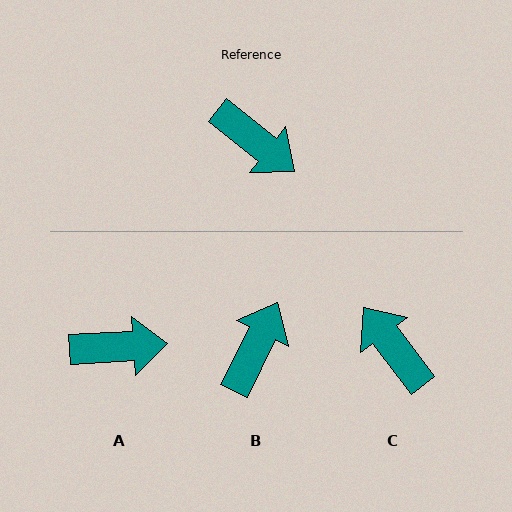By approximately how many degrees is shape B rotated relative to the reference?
Approximately 102 degrees counter-clockwise.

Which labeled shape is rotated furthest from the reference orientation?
C, about 166 degrees away.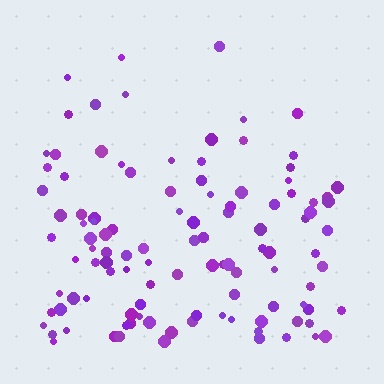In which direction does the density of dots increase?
From top to bottom, with the bottom side densest.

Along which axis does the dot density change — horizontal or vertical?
Vertical.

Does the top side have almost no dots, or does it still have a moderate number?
Still a moderate number, just noticeably fewer than the bottom.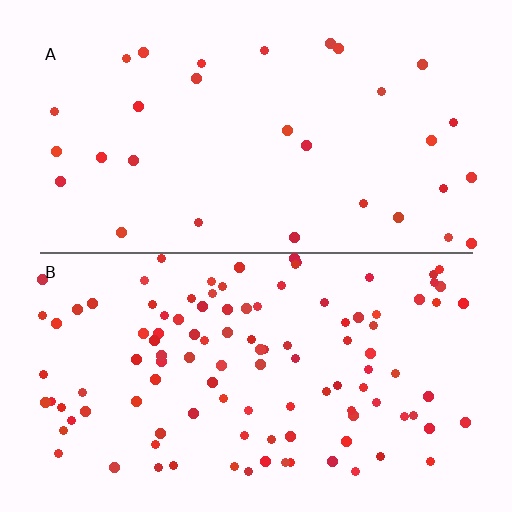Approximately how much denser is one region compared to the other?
Approximately 3.5× — region B over region A.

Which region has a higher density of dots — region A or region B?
B (the bottom).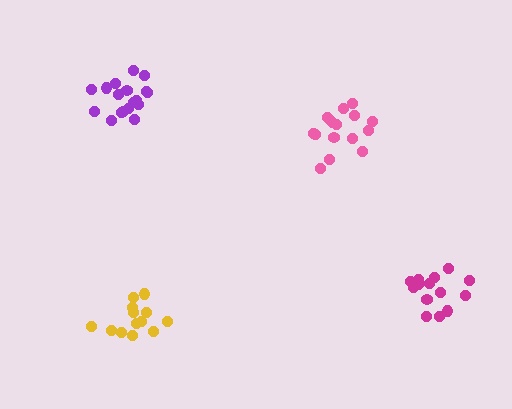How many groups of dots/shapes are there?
There are 4 groups.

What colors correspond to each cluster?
The clusters are colored: magenta, yellow, purple, pink.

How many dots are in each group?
Group 1: 14 dots, Group 2: 13 dots, Group 3: 18 dots, Group 4: 16 dots (61 total).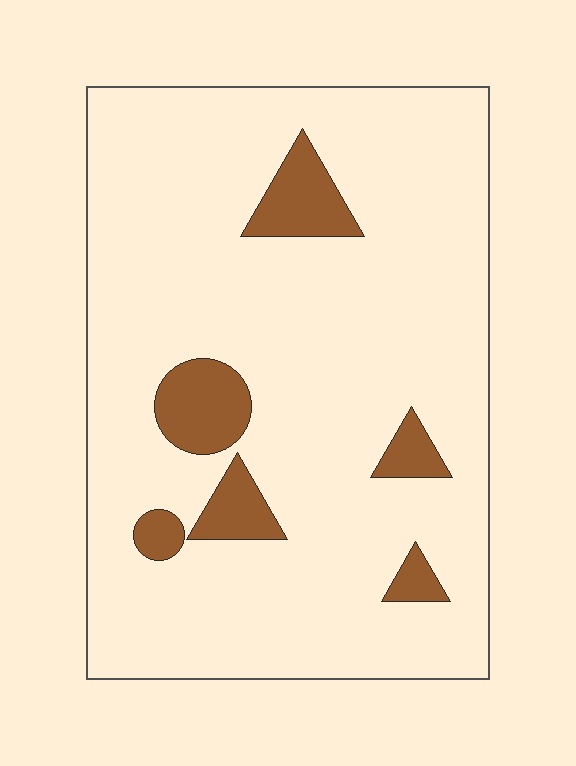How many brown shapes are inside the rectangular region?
6.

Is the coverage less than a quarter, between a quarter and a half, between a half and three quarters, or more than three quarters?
Less than a quarter.